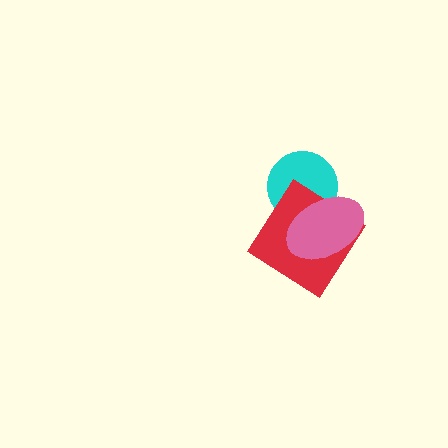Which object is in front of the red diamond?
The pink ellipse is in front of the red diamond.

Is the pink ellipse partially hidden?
No, no other shape covers it.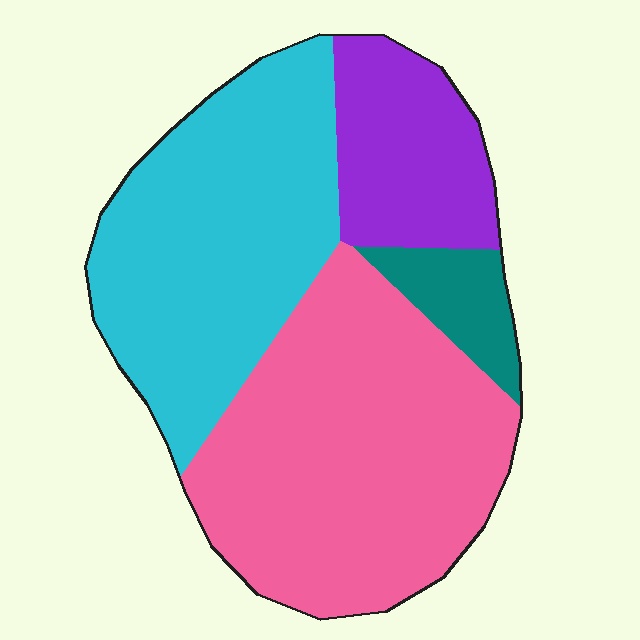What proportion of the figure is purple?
Purple covers 15% of the figure.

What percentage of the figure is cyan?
Cyan takes up about one third (1/3) of the figure.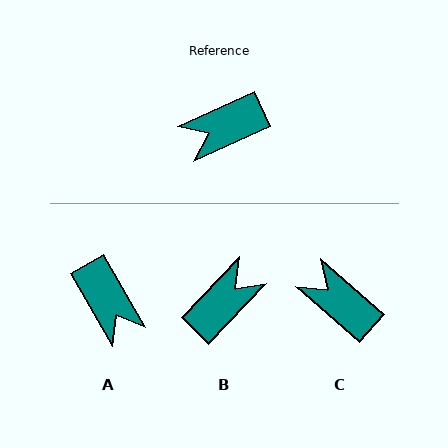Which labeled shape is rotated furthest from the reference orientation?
B, about 158 degrees away.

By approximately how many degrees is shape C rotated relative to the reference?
Approximately 66 degrees clockwise.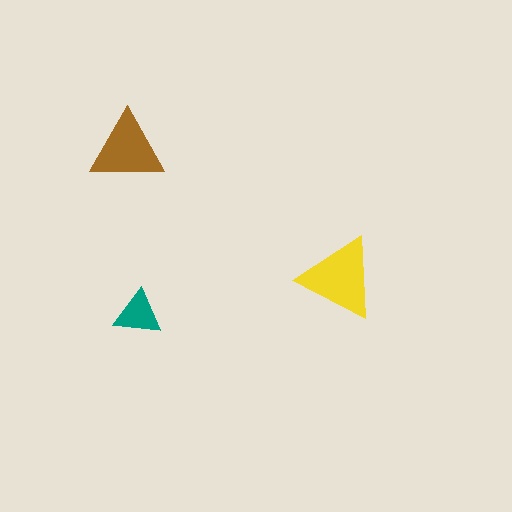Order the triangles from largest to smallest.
the yellow one, the brown one, the teal one.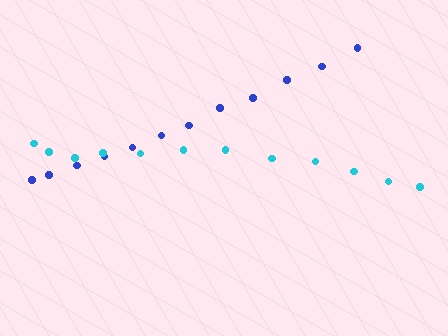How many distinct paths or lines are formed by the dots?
There are 2 distinct paths.